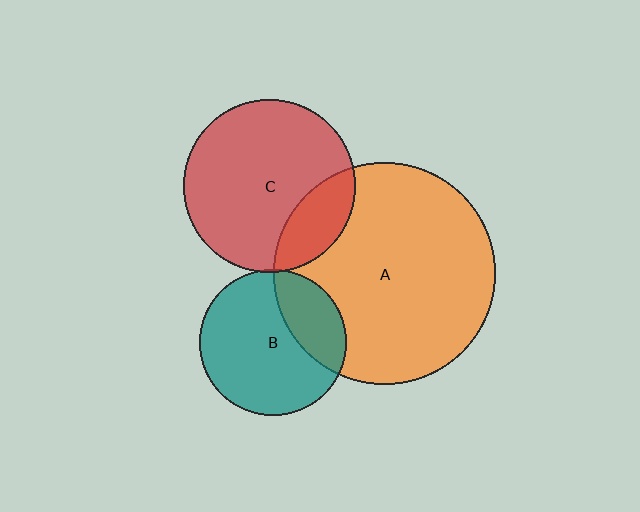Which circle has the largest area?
Circle A (orange).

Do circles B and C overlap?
Yes.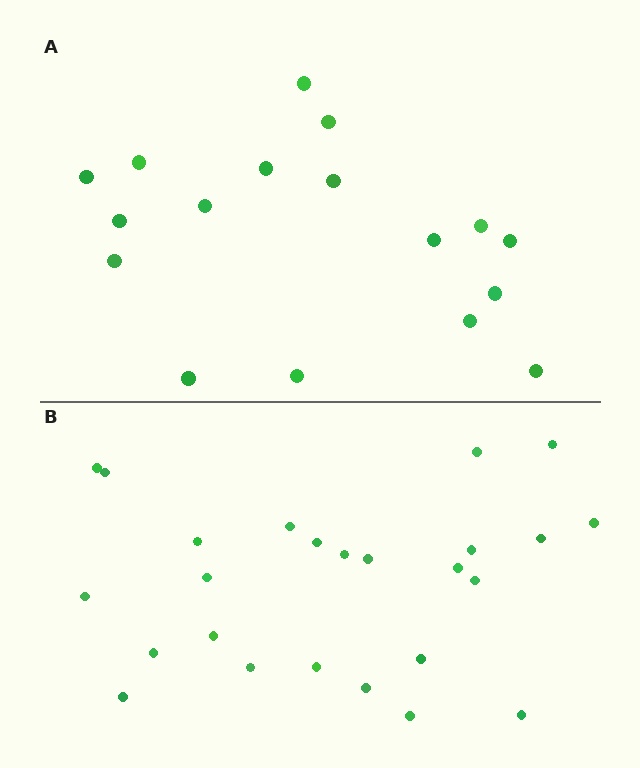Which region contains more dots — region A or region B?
Region B (the bottom region) has more dots.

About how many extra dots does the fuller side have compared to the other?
Region B has roughly 8 or so more dots than region A.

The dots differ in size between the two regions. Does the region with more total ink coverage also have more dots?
No. Region A has more total ink coverage because its dots are larger, but region B actually contains more individual dots. Total area can be misleading — the number of items is what matters here.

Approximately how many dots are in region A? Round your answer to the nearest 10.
About 20 dots. (The exact count is 17, which rounds to 20.)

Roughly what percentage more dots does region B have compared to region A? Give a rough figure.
About 45% more.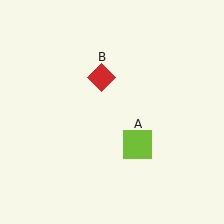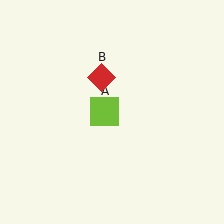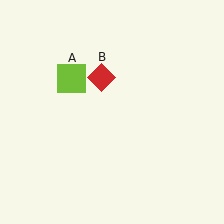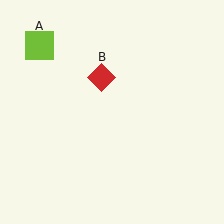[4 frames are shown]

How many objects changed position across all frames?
1 object changed position: lime square (object A).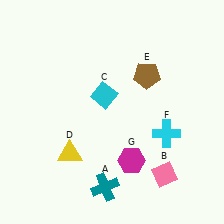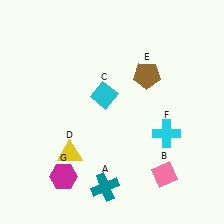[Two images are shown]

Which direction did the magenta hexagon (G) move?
The magenta hexagon (G) moved left.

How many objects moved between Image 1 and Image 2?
1 object moved between the two images.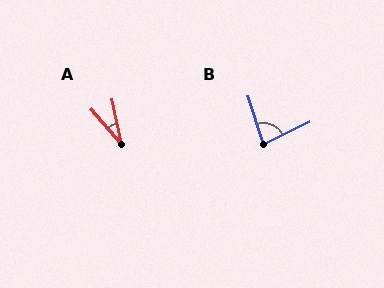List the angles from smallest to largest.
A (29°), B (82°).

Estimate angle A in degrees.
Approximately 29 degrees.